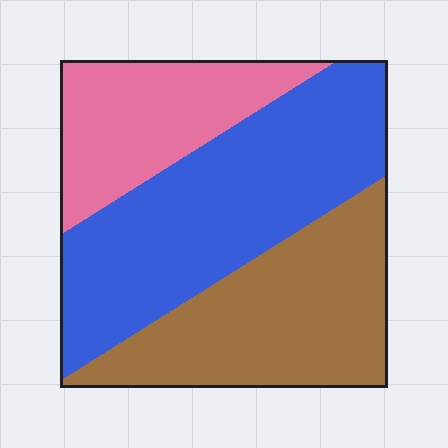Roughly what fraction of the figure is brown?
Brown takes up between a third and a half of the figure.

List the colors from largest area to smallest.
From largest to smallest: blue, brown, pink.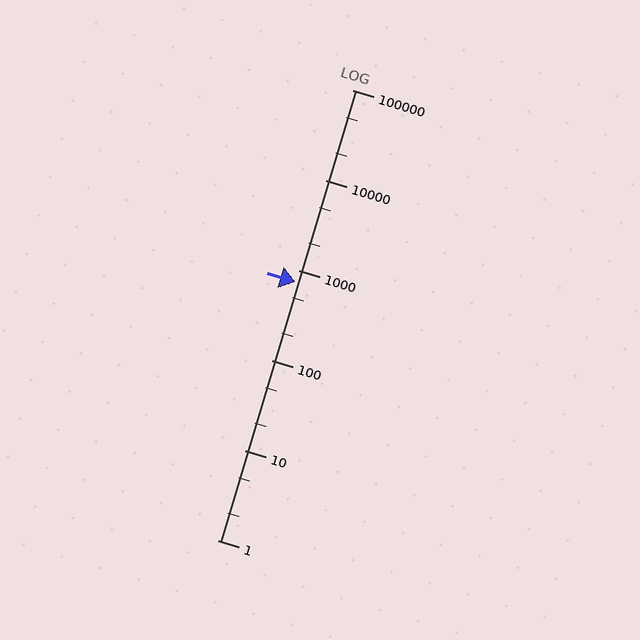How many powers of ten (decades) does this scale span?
The scale spans 5 decades, from 1 to 100000.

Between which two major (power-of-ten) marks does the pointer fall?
The pointer is between 100 and 1000.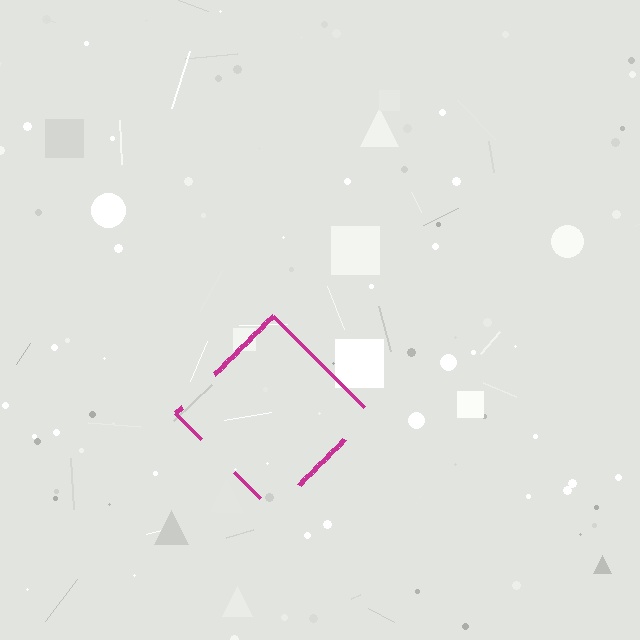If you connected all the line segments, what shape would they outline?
They would outline a diamond.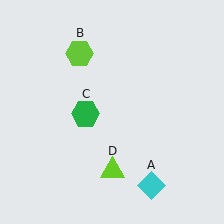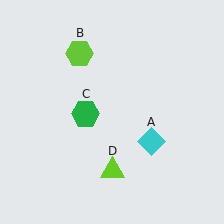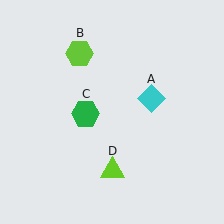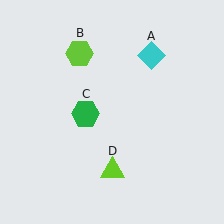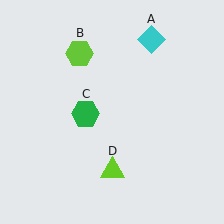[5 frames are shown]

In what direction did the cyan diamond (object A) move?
The cyan diamond (object A) moved up.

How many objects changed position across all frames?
1 object changed position: cyan diamond (object A).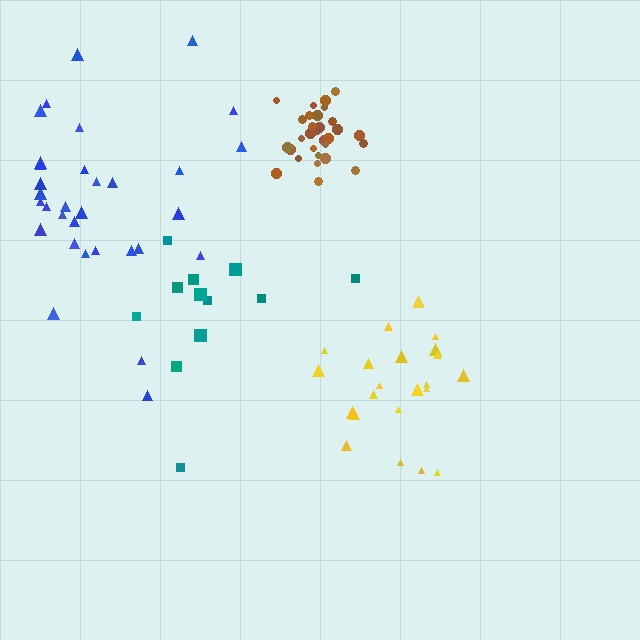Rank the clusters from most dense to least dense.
brown, yellow, blue, teal.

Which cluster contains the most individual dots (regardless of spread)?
Blue (33).